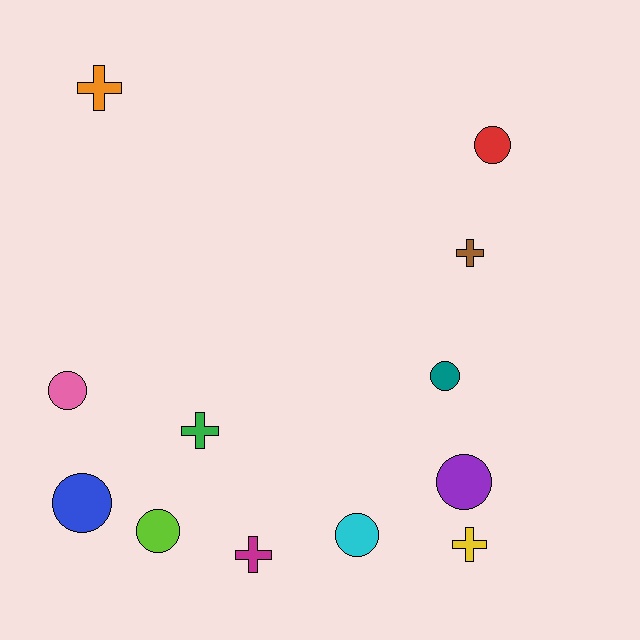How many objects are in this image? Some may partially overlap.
There are 12 objects.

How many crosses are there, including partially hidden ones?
There are 5 crosses.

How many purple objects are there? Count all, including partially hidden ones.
There is 1 purple object.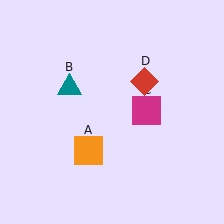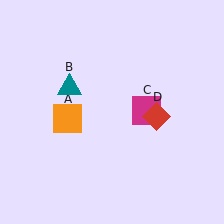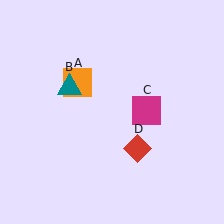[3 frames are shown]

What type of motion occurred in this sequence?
The orange square (object A), red diamond (object D) rotated clockwise around the center of the scene.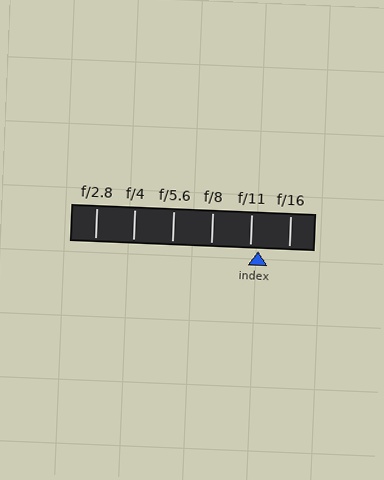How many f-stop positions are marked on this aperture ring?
There are 6 f-stop positions marked.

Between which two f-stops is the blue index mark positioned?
The index mark is between f/11 and f/16.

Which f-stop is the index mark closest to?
The index mark is closest to f/11.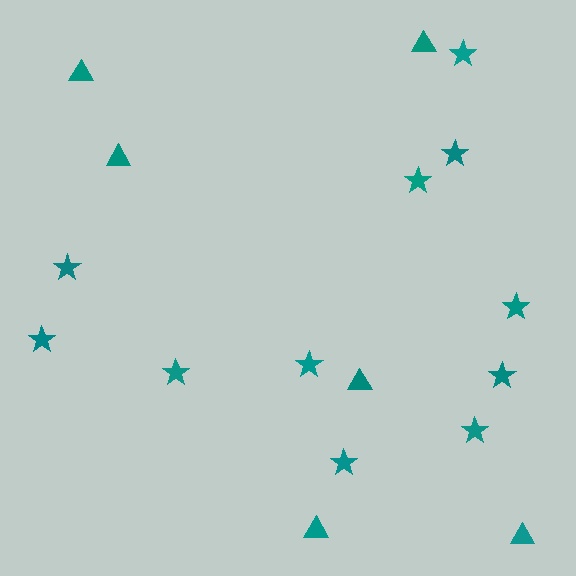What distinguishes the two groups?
There are 2 groups: one group of stars (11) and one group of triangles (6).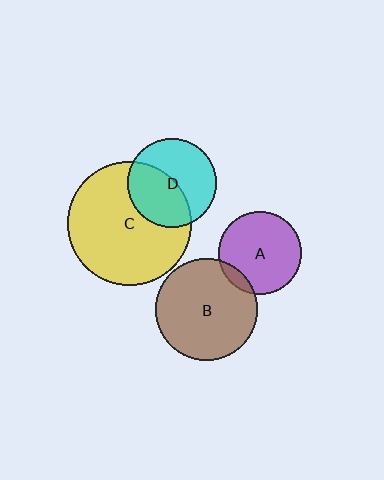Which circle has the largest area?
Circle C (yellow).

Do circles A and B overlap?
Yes.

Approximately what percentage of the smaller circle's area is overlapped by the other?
Approximately 10%.